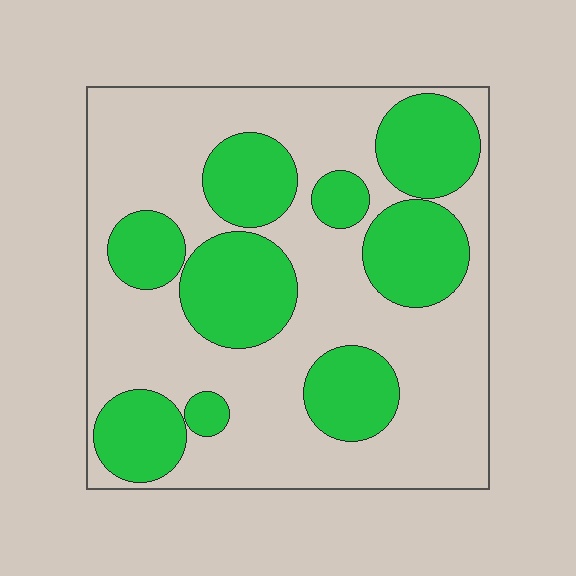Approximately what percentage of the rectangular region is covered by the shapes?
Approximately 35%.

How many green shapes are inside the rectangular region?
9.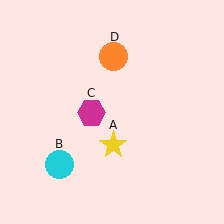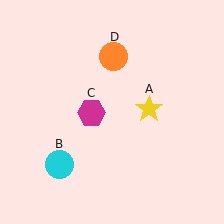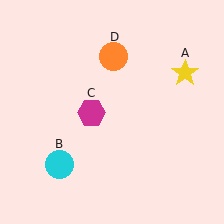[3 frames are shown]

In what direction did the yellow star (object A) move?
The yellow star (object A) moved up and to the right.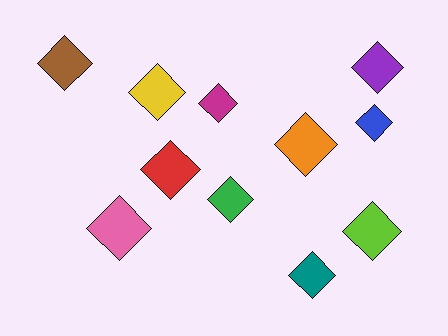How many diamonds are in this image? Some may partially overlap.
There are 11 diamonds.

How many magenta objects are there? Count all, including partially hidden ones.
There is 1 magenta object.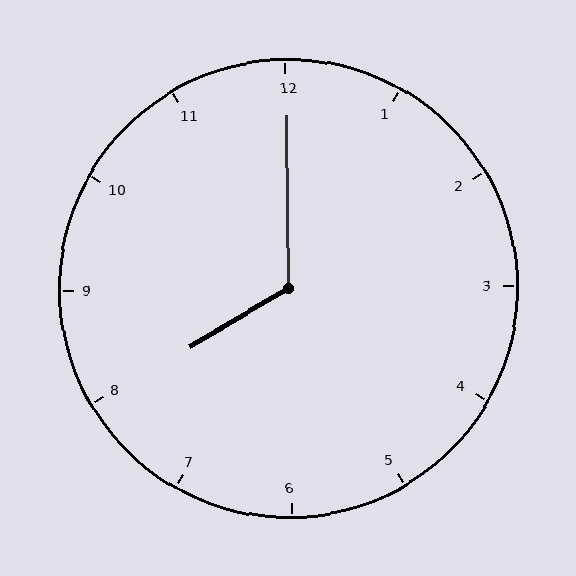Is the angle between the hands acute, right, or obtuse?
It is obtuse.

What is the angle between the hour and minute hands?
Approximately 120 degrees.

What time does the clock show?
8:00.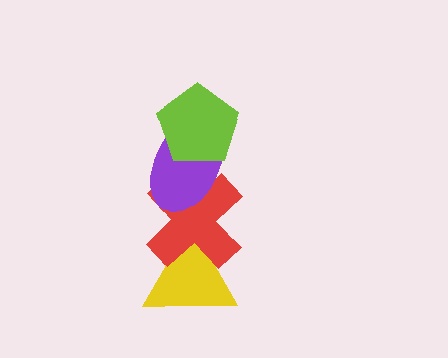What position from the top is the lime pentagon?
The lime pentagon is 1st from the top.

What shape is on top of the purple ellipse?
The lime pentagon is on top of the purple ellipse.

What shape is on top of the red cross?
The purple ellipse is on top of the red cross.